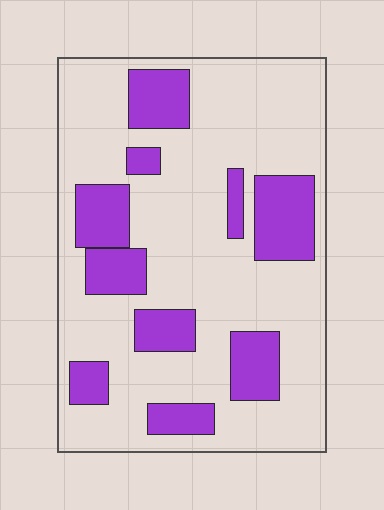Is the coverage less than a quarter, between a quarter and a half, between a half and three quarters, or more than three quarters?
Between a quarter and a half.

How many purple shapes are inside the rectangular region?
10.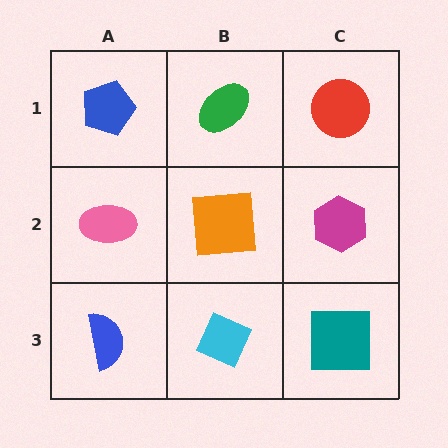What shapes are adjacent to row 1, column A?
A pink ellipse (row 2, column A), a green ellipse (row 1, column B).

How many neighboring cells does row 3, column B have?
3.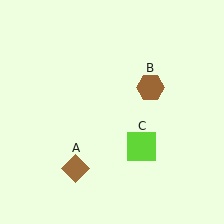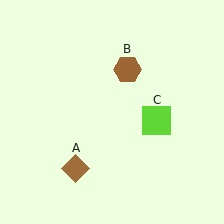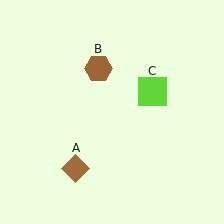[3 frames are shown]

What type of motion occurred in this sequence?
The brown hexagon (object B), lime square (object C) rotated counterclockwise around the center of the scene.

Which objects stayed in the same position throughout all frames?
Brown diamond (object A) remained stationary.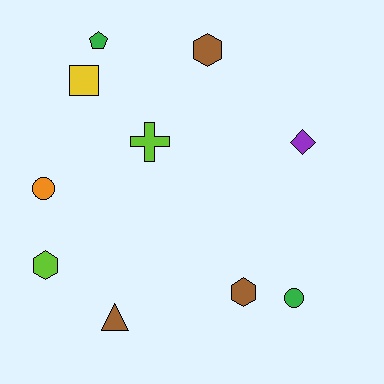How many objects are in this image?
There are 10 objects.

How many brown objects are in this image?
There are 3 brown objects.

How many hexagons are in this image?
There are 3 hexagons.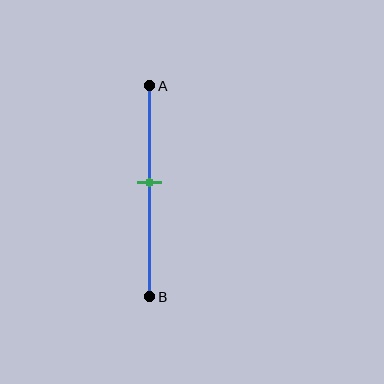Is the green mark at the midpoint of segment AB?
No, the mark is at about 45% from A, not at the 50% midpoint.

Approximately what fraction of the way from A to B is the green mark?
The green mark is approximately 45% of the way from A to B.